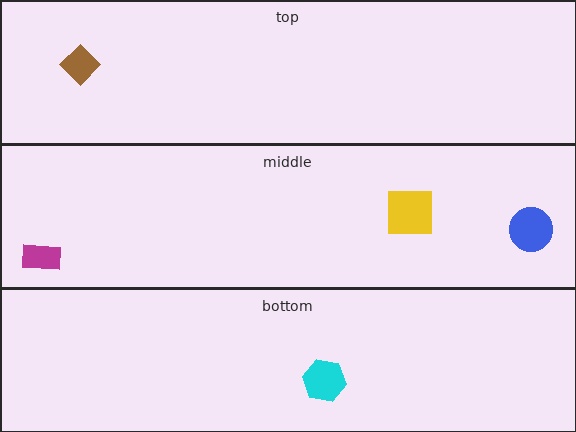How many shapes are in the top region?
1.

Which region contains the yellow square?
The middle region.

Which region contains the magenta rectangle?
The middle region.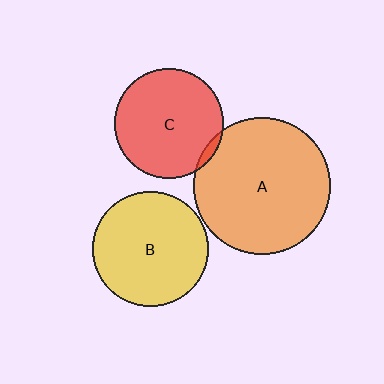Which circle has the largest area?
Circle A (orange).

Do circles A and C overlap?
Yes.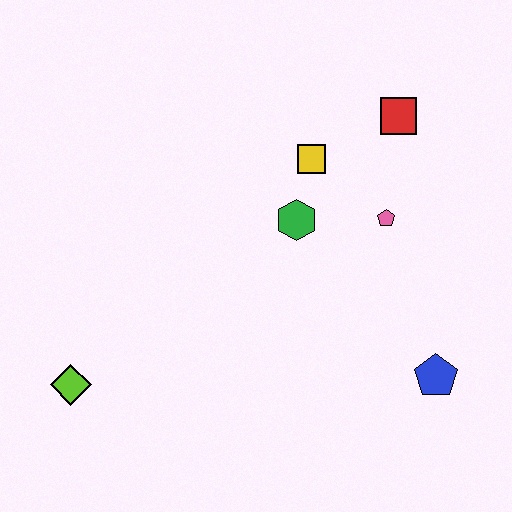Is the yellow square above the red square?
No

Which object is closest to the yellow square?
The green hexagon is closest to the yellow square.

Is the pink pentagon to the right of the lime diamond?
Yes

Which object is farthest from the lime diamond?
The red square is farthest from the lime diamond.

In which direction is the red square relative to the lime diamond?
The red square is to the right of the lime diamond.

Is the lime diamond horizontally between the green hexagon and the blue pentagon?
No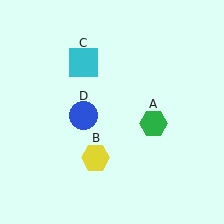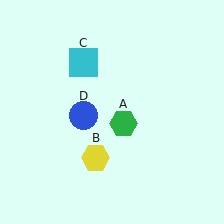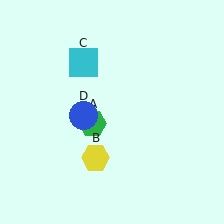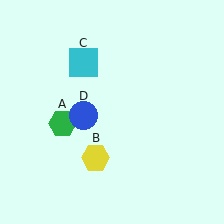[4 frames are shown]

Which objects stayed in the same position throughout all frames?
Yellow hexagon (object B) and cyan square (object C) and blue circle (object D) remained stationary.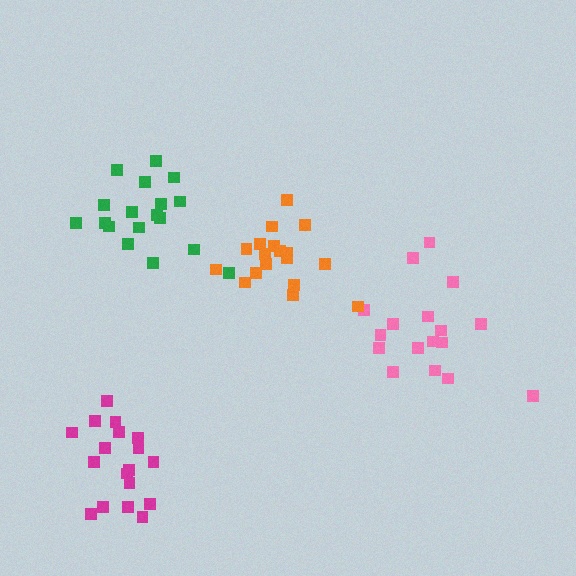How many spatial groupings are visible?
There are 4 spatial groupings.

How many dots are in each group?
Group 1: 18 dots, Group 2: 17 dots, Group 3: 18 dots, Group 4: 18 dots (71 total).